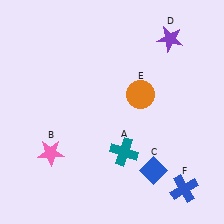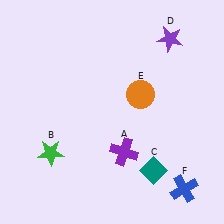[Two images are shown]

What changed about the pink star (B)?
In Image 1, B is pink. In Image 2, it changed to green.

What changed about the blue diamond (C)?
In Image 1, C is blue. In Image 2, it changed to teal.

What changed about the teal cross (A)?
In Image 1, A is teal. In Image 2, it changed to purple.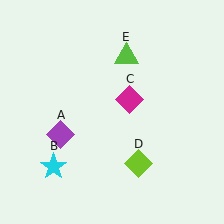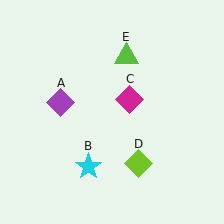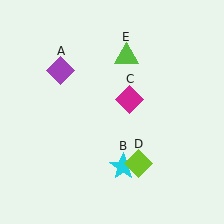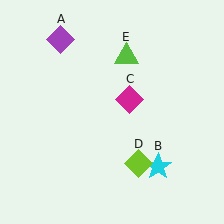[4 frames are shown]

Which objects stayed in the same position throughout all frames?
Magenta diamond (object C) and lime diamond (object D) and lime triangle (object E) remained stationary.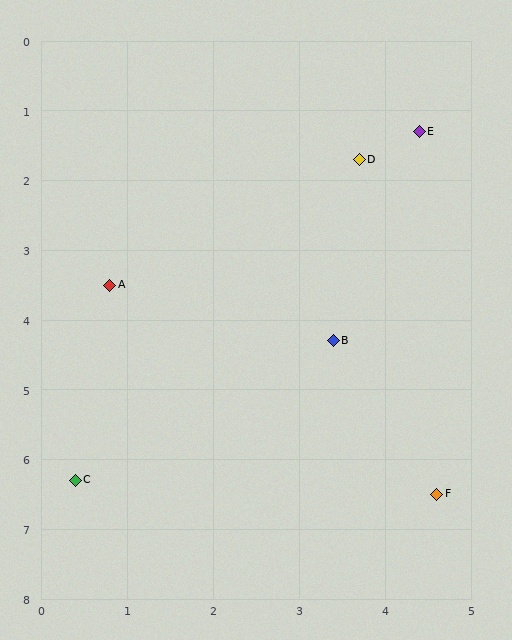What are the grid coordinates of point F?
Point F is at approximately (4.6, 6.5).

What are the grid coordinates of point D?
Point D is at approximately (3.7, 1.7).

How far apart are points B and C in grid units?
Points B and C are about 3.6 grid units apart.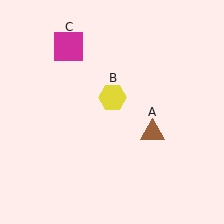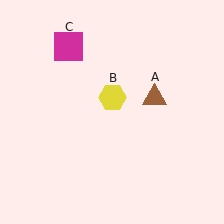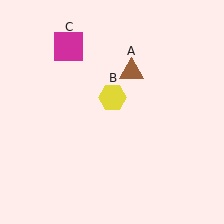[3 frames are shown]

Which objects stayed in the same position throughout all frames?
Yellow hexagon (object B) and magenta square (object C) remained stationary.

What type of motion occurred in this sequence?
The brown triangle (object A) rotated counterclockwise around the center of the scene.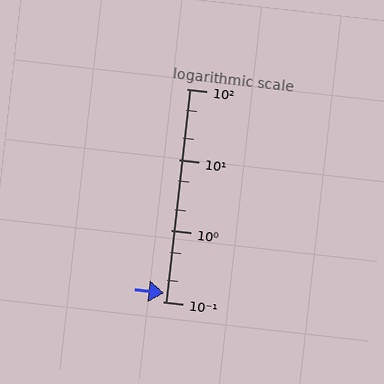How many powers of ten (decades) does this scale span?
The scale spans 3 decades, from 0.1 to 100.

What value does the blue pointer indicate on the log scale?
The pointer indicates approximately 0.13.